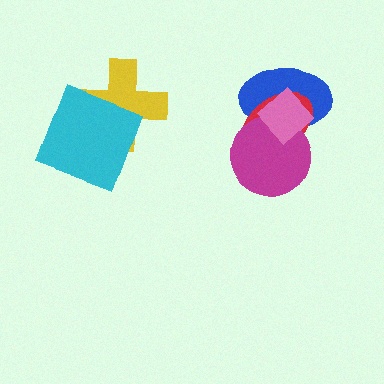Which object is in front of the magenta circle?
The pink diamond is in front of the magenta circle.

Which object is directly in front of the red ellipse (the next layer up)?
The magenta circle is directly in front of the red ellipse.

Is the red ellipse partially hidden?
Yes, it is partially covered by another shape.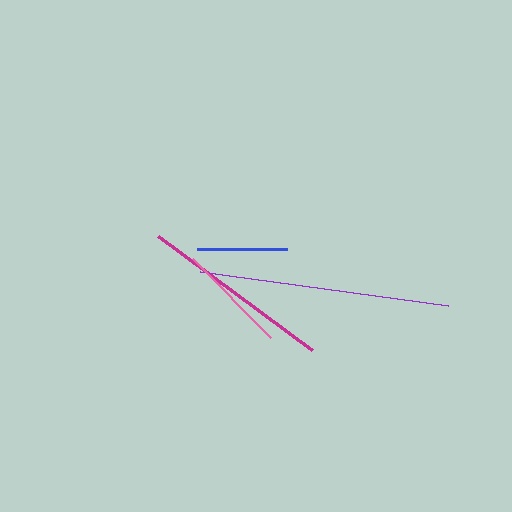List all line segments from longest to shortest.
From longest to shortest: purple, magenta, pink, blue.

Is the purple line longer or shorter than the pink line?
The purple line is longer than the pink line.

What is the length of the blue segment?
The blue segment is approximately 90 pixels long.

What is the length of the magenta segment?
The magenta segment is approximately 192 pixels long.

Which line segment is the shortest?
The blue line is the shortest at approximately 90 pixels.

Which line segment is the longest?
The purple line is the longest at approximately 251 pixels.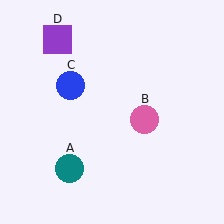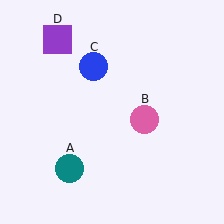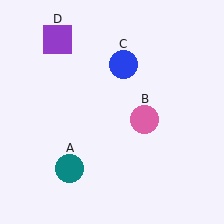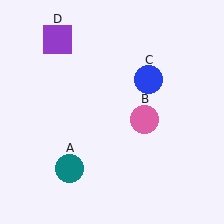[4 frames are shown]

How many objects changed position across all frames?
1 object changed position: blue circle (object C).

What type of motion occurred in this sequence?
The blue circle (object C) rotated clockwise around the center of the scene.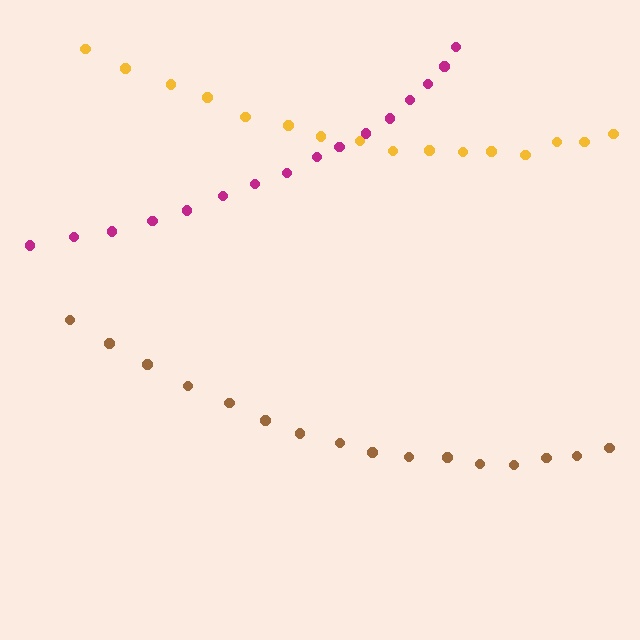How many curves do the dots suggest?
There are 3 distinct paths.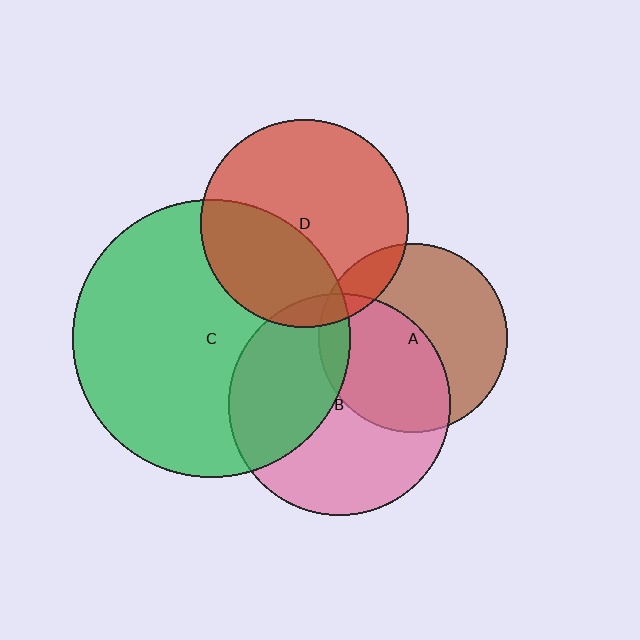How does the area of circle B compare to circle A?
Approximately 1.4 times.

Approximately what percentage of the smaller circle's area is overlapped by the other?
Approximately 50%.